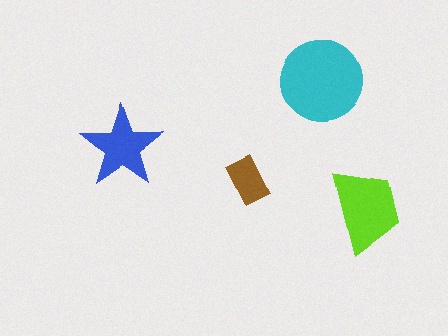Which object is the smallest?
The brown rectangle.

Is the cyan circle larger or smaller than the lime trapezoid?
Larger.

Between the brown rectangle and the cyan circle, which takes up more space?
The cyan circle.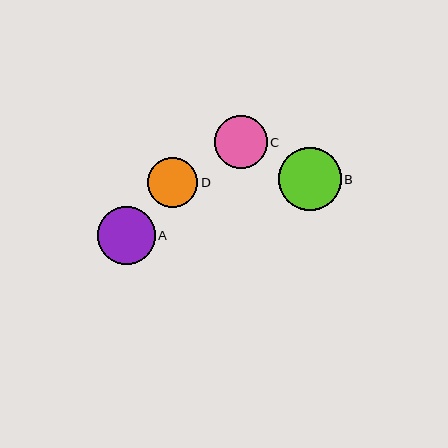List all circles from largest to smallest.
From largest to smallest: B, A, C, D.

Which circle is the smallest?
Circle D is the smallest with a size of approximately 50 pixels.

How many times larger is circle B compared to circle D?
Circle B is approximately 1.2 times the size of circle D.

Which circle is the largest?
Circle B is the largest with a size of approximately 62 pixels.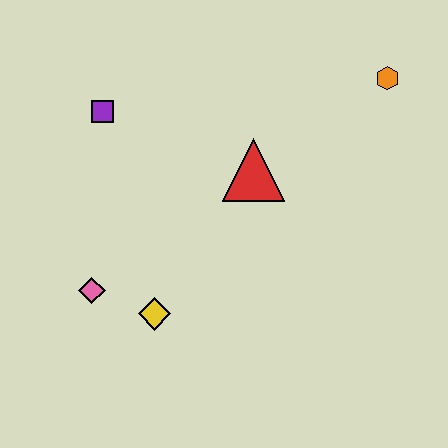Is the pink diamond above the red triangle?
No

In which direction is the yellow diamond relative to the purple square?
The yellow diamond is below the purple square.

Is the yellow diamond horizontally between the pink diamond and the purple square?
No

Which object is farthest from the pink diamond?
The orange hexagon is farthest from the pink diamond.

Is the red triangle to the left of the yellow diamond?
No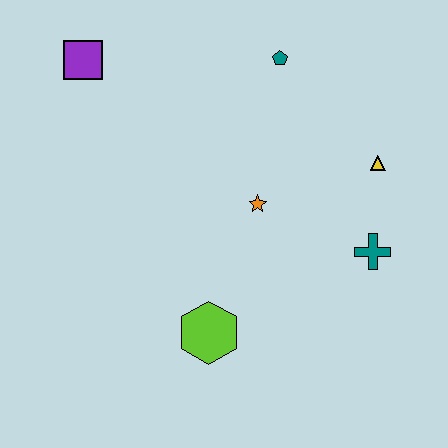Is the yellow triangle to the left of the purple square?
No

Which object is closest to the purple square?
The teal pentagon is closest to the purple square.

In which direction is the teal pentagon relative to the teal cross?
The teal pentagon is above the teal cross.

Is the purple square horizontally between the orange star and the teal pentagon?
No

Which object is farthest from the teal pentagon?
The lime hexagon is farthest from the teal pentagon.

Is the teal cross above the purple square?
No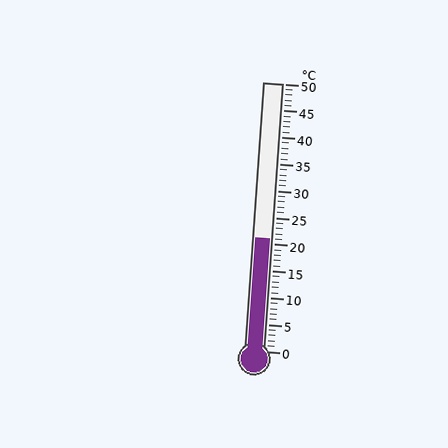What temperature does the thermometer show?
The thermometer shows approximately 21°C.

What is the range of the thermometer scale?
The thermometer scale ranges from 0°C to 50°C.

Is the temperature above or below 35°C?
The temperature is below 35°C.